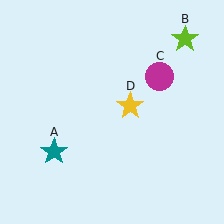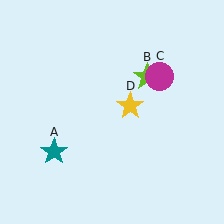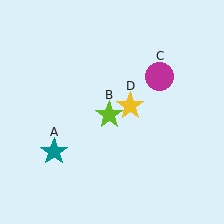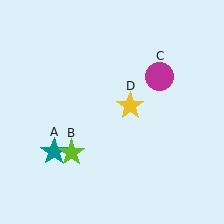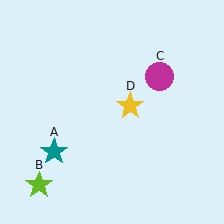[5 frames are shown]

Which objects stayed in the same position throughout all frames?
Teal star (object A) and magenta circle (object C) and yellow star (object D) remained stationary.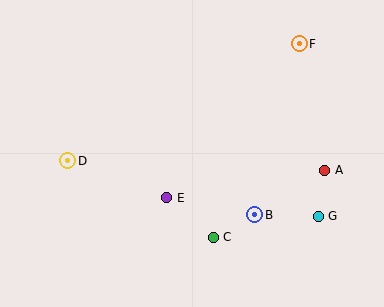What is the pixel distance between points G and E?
The distance between G and E is 153 pixels.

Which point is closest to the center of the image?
Point E at (167, 198) is closest to the center.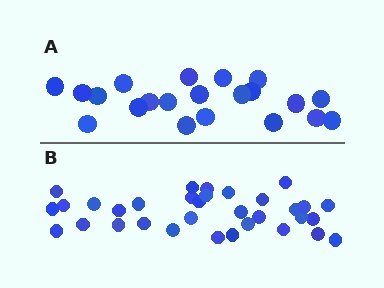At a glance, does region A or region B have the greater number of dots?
Region B (the bottom region) has more dots.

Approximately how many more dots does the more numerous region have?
Region B has roughly 12 or so more dots than region A.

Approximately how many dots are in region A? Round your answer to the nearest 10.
About 20 dots. (The exact count is 21, which rounds to 20.)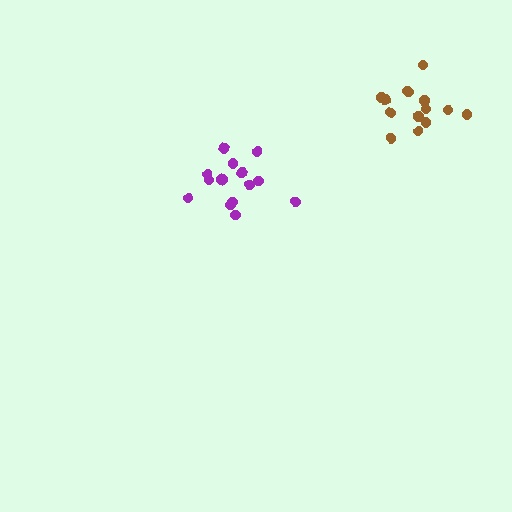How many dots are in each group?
Group 1: 15 dots, Group 2: 14 dots (29 total).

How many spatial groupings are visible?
There are 2 spatial groupings.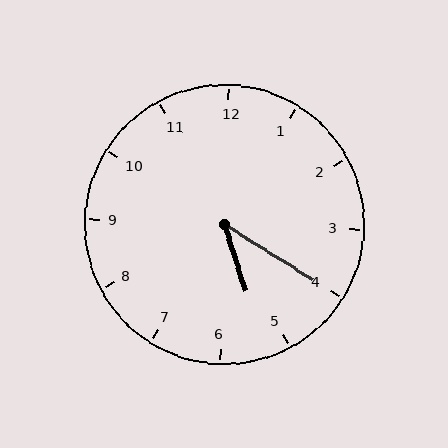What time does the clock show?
5:20.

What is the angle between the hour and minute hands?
Approximately 40 degrees.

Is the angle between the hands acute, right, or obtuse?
It is acute.